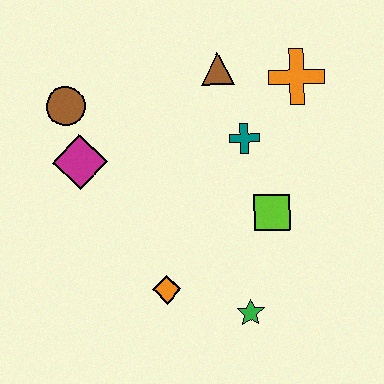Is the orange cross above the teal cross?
Yes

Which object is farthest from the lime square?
The brown circle is farthest from the lime square.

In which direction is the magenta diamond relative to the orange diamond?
The magenta diamond is above the orange diamond.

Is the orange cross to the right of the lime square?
Yes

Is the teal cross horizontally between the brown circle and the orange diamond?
No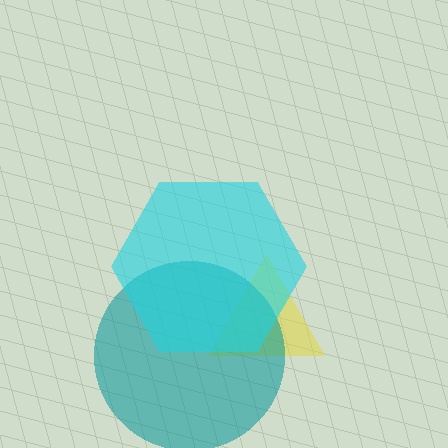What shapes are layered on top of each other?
The layered shapes are: a yellow triangle, a teal circle, a cyan hexagon.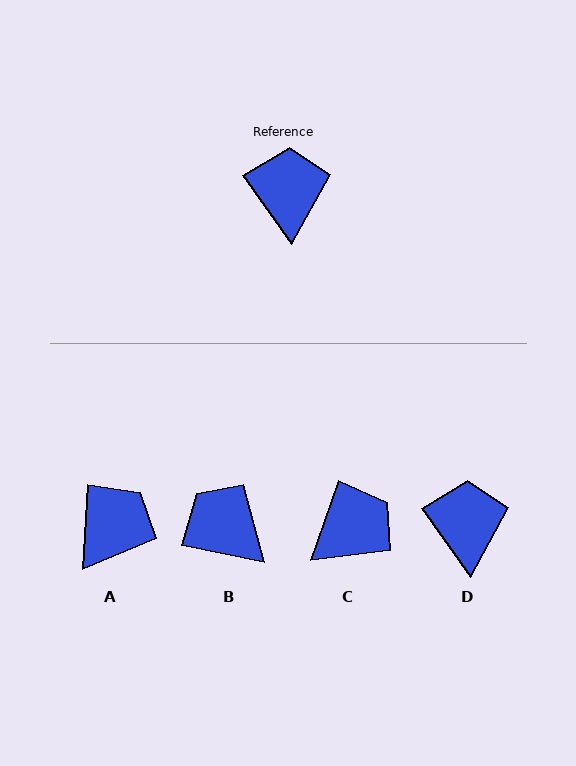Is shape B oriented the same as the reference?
No, it is off by about 43 degrees.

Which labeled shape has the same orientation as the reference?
D.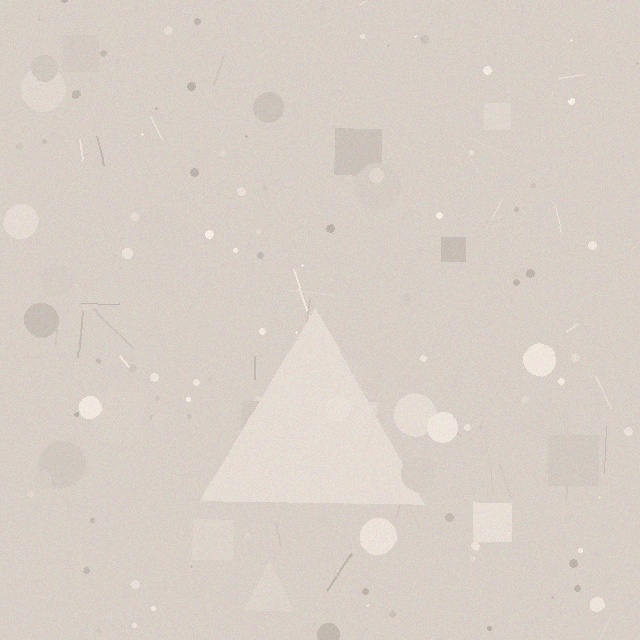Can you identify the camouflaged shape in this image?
The camouflaged shape is a triangle.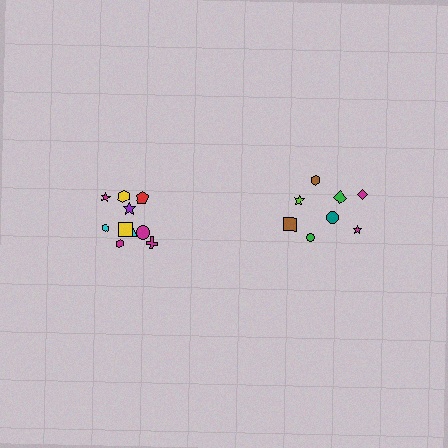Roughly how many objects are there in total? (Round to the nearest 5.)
Roughly 20 objects in total.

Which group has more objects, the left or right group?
The left group.